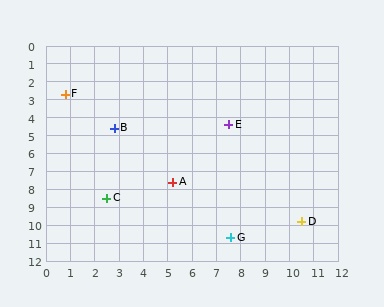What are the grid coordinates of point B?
Point B is at approximately (2.8, 4.6).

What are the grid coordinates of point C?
Point C is at approximately (2.5, 8.5).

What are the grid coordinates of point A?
Point A is at approximately (5.2, 7.6).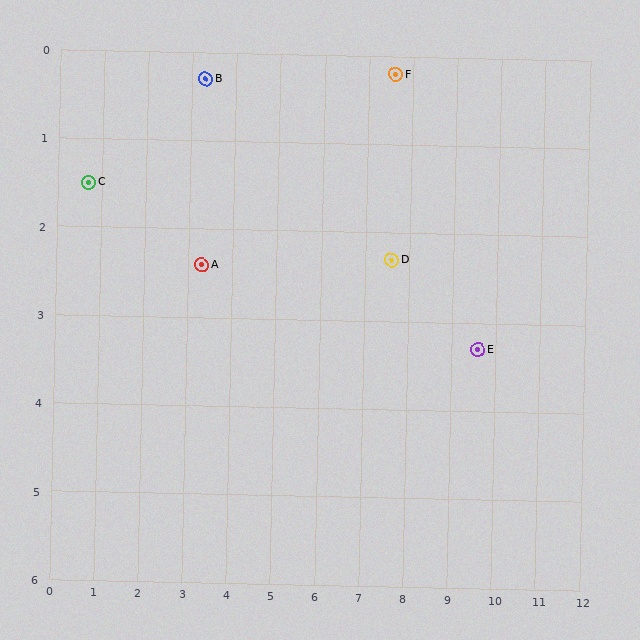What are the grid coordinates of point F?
Point F is at approximately (7.6, 0.2).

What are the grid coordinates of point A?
Point A is at approximately (3.3, 2.4).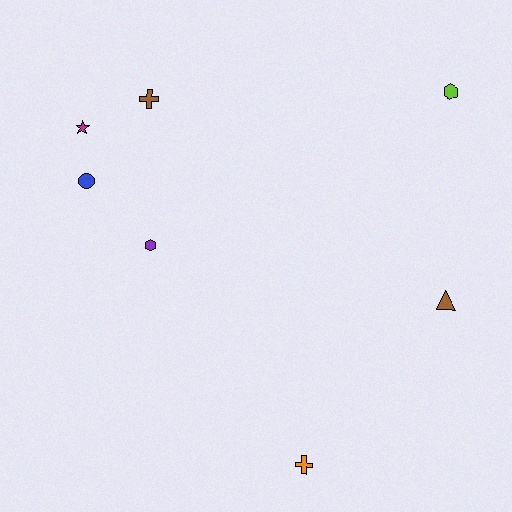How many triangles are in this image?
There is 1 triangle.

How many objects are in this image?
There are 7 objects.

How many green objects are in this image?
There are no green objects.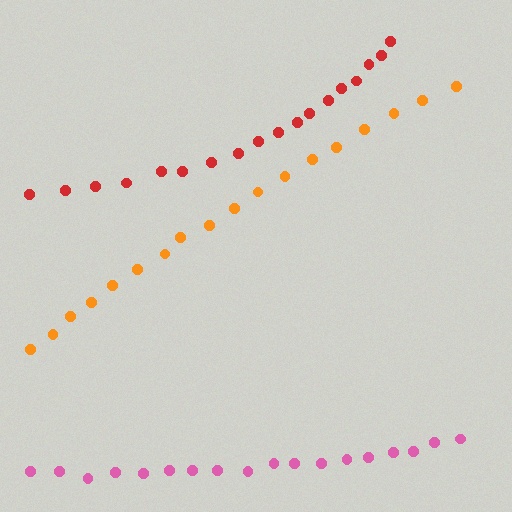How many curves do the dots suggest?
There are 3 distinct paths.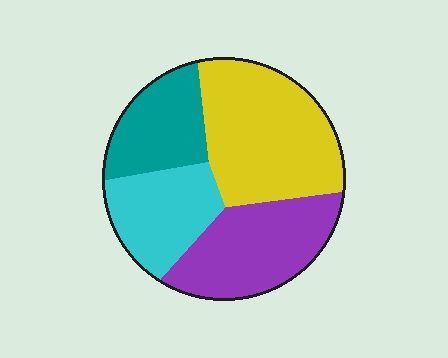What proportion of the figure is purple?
Purple takes up about one quarter (1/4) of the figure.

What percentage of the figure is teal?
Teal covers 18% of the figure.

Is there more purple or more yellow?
Yellow.